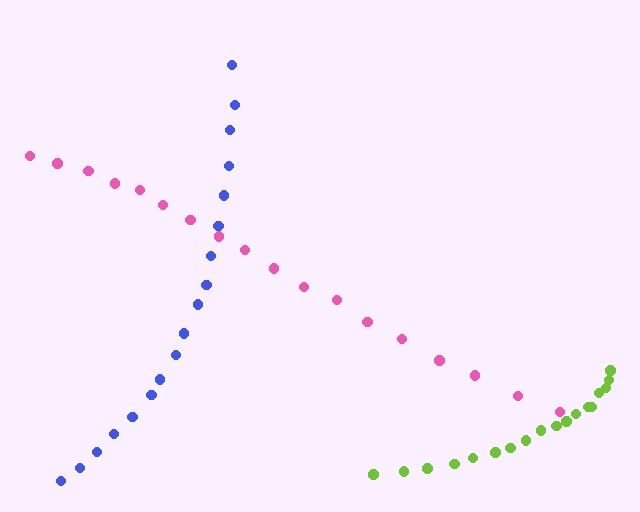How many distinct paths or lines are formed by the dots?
There are 3 distinct paths.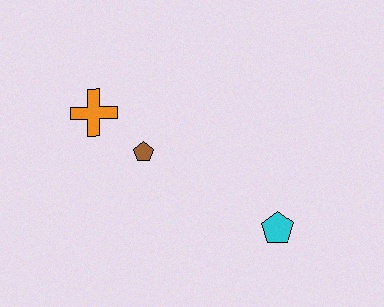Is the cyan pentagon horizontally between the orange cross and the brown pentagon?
No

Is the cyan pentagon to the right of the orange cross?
Yes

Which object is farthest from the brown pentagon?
The cyan pentagon is farthest from the brown pentagon.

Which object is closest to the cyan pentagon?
The brown pentagon is closest to the cyan pentagon.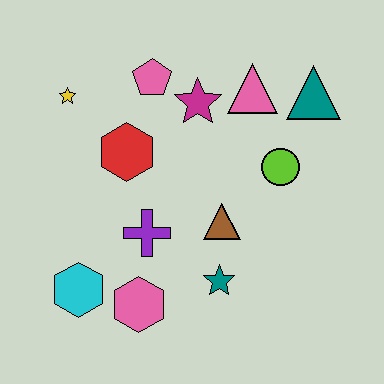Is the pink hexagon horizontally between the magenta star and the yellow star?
Yes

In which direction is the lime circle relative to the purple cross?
The lime circle is to the right of the purple cross.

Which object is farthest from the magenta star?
The cyan hexagon is farthest from the magenta star.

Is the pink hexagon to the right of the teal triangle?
No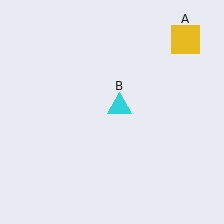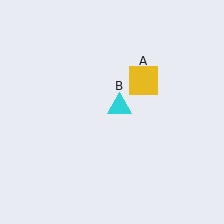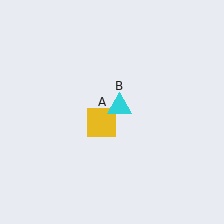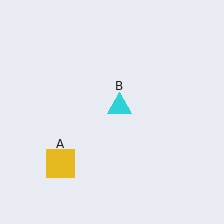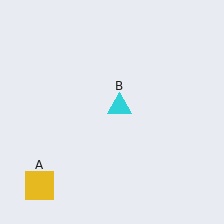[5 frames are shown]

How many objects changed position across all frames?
1 object changed position: yellow square (object A).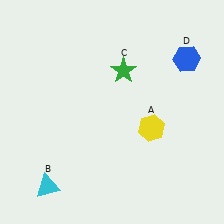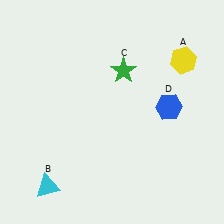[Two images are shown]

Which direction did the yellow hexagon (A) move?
The yellow hexagon (A) moved up.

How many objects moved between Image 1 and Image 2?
2 objects moved between the two images.